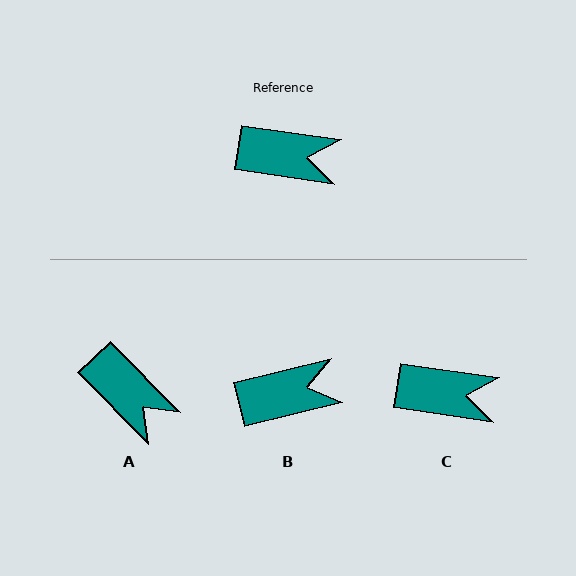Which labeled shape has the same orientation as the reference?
C.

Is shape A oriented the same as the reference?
No, it is off by about 37 degrees.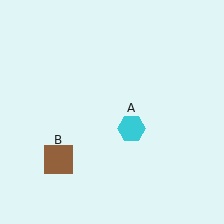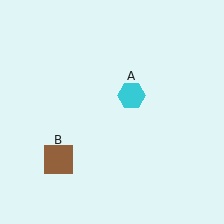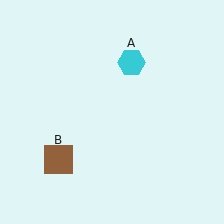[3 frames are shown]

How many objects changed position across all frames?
1 object changed position: cyan hexagon (object A).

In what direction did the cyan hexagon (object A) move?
The cyan hexagon (object A) moved up.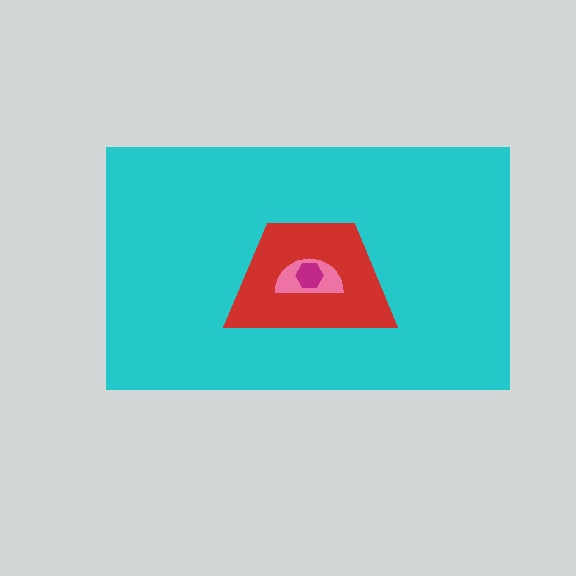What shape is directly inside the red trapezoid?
The pink semicircle.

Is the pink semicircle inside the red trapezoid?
Yes.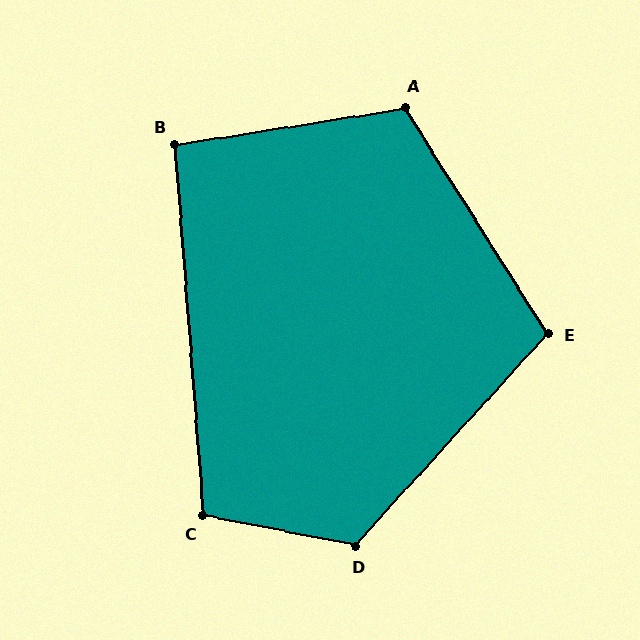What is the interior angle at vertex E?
Approximately 105 degrees (obtuse).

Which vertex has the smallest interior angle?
B, at approximately 95 degrees.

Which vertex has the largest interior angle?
D, at approximately 121 degrees.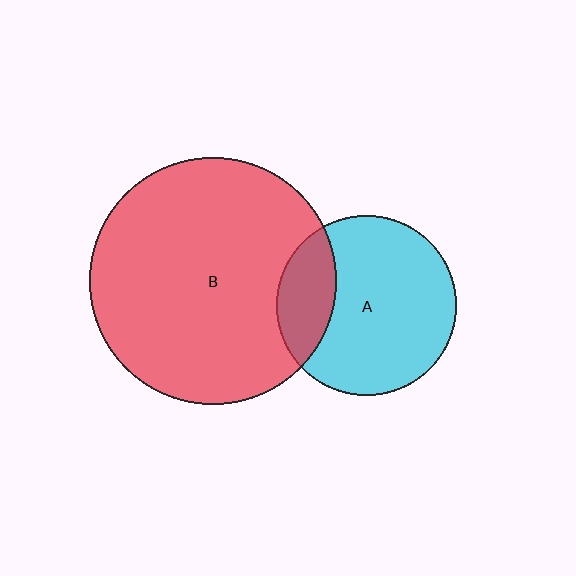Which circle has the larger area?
Circle B (red).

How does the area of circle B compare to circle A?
Approximately 1.9 times.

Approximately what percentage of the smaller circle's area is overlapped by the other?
Approximately 20%.